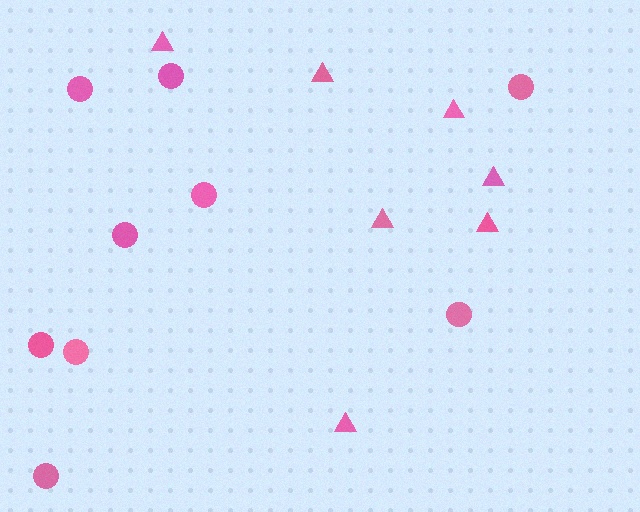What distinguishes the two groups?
There are 2 groups: one group of circles (9) and one group of triangles (7).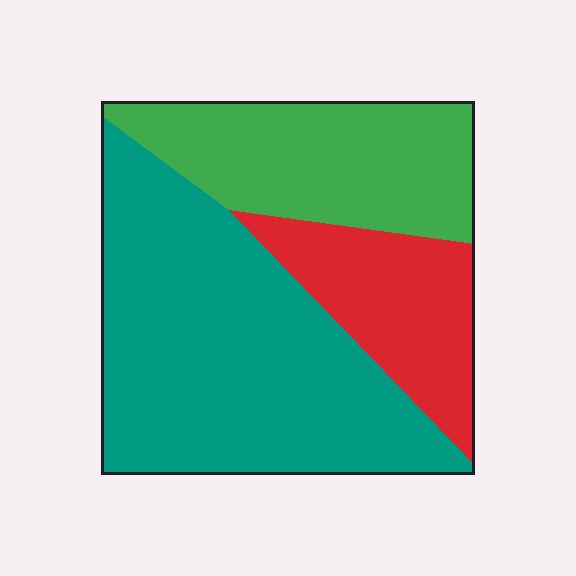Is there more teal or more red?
Teal.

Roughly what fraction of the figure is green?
Green covers 28% of the figure.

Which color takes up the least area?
Red, at roughly 20%.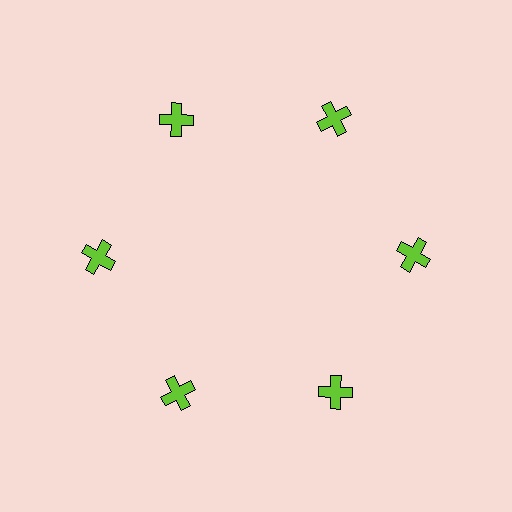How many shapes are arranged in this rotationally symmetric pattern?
There are 6 shapes, arranged in 6 groups of 1.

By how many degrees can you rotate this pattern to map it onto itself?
The pattern maps onto itself every 60 degrees of rotation.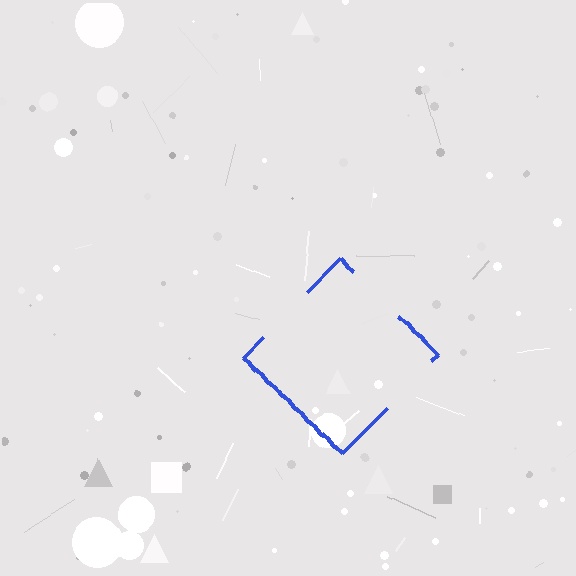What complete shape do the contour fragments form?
The contour fragments form a diamond.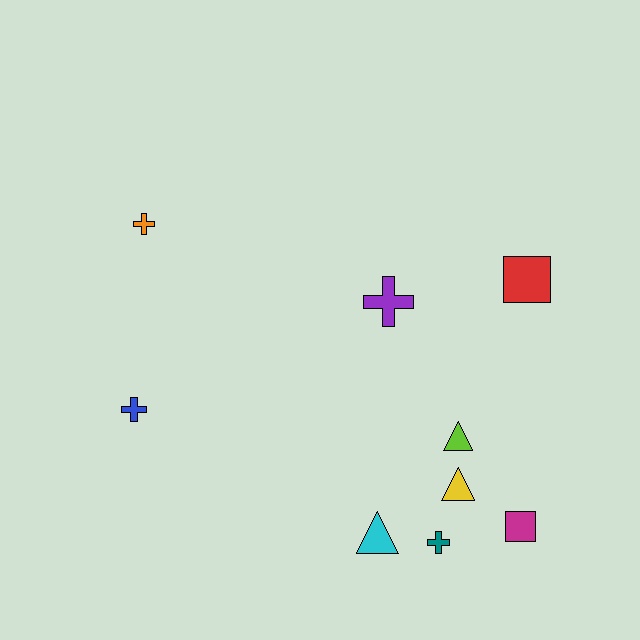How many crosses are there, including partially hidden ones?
There are 4 crosses.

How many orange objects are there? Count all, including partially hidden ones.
There is 1 orange object.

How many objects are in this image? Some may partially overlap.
There are 9 objects.